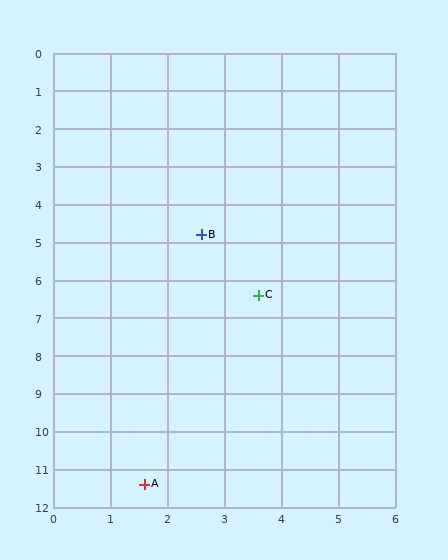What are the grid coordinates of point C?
Point C is at approximately (3.6, 6.4).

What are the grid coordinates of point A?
Point A is at approximately (1.6, 11.4).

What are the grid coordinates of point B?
Point B is at approximately (2.6, 4.8).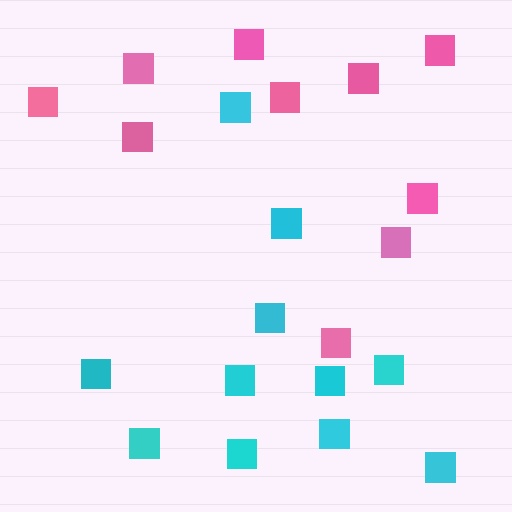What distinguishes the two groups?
There are 2 groups: one group of cyan squares (11) and one group of pink squares (10).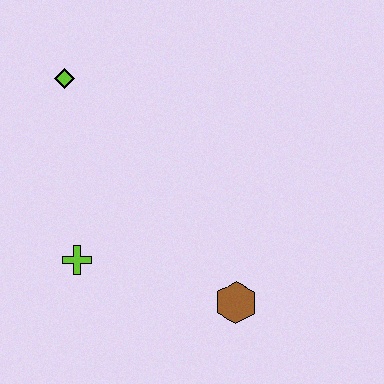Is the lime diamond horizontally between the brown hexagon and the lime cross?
No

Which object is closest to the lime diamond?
The lime cross is closest to the lime diamond.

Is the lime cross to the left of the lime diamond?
No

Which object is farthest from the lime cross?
The lime diamond is farthest from the lime cross.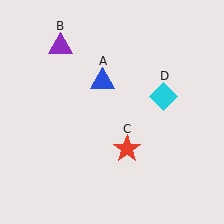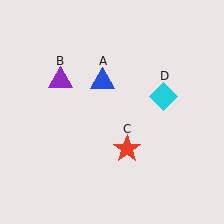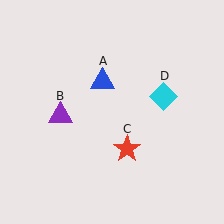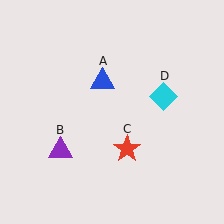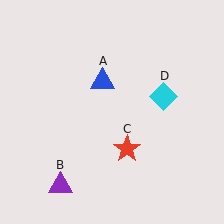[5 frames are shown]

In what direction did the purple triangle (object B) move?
The purple triangle (object B) moved down.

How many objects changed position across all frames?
1 object changed position: purple triangle (object B).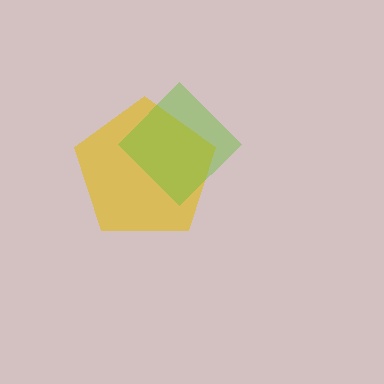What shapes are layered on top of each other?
The layered shapes are: a yellow pentagon, a lime diamond.